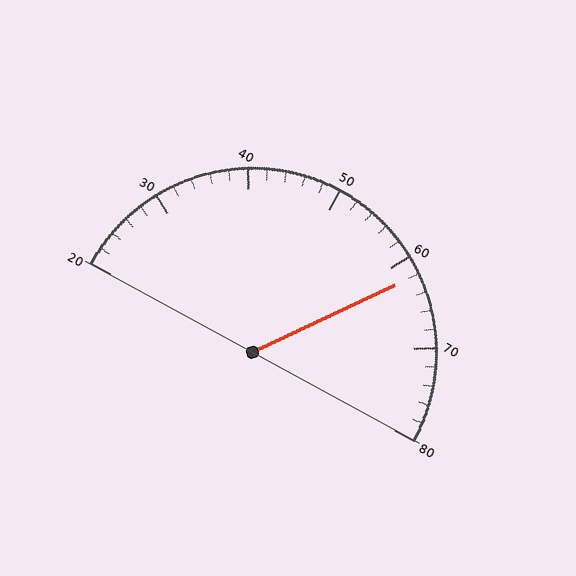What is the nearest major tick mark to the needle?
The nearest major tick mark is 60.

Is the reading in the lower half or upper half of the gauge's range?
The reading is in the upper half of the range (20 to 80).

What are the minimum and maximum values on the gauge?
The gauge ranges from 20 to 80.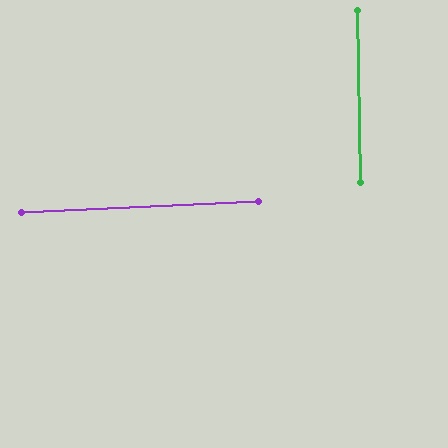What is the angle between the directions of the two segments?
Approximately 88 degrees.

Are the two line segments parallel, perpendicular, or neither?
Perpendicular — they meet at approximately 88°.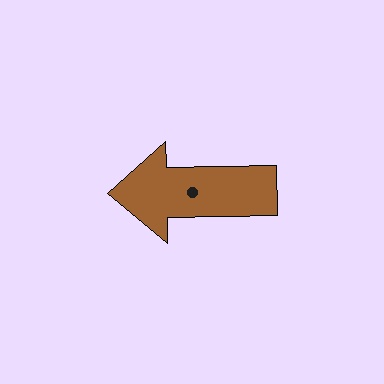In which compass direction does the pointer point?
West.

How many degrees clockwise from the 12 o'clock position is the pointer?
Approximately 269 degrees.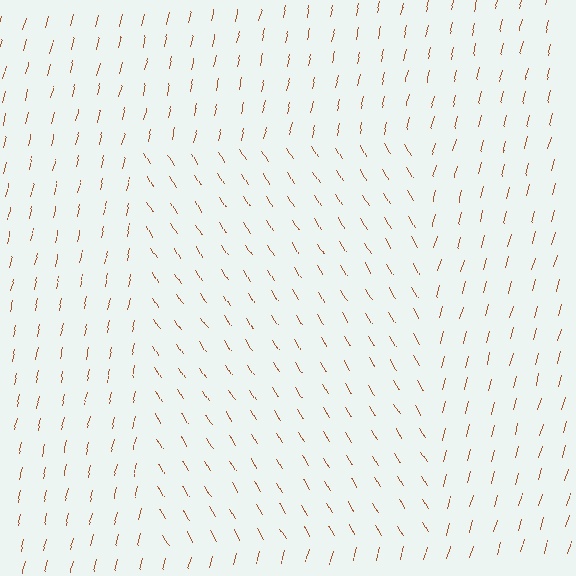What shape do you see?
I see a rectangle.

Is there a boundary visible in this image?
Yes, there is a texture boundary formed by a change in line orientation.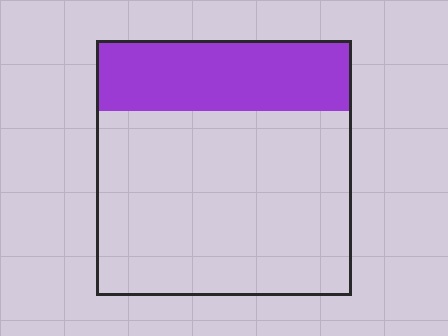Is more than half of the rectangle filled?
No.